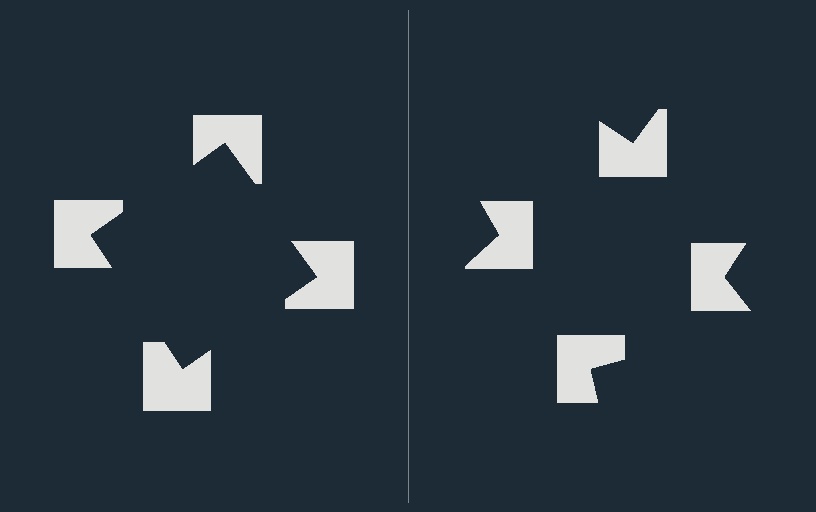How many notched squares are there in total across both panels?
8 — 4 on each side.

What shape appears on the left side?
An illusory square.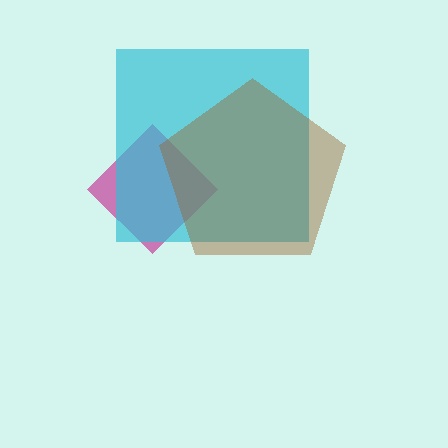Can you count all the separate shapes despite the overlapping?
Yes, there are 3 separate shapes.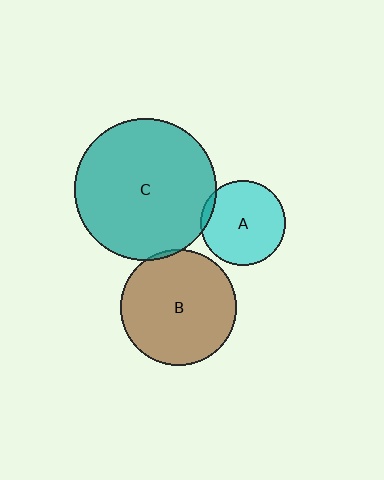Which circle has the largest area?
Circle C (teal).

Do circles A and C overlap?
Yes.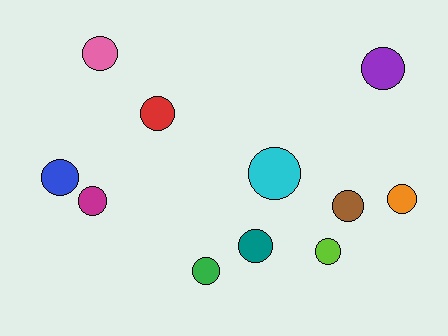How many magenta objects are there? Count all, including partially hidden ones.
There is 1 magenta object.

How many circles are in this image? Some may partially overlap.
There are 11 circles.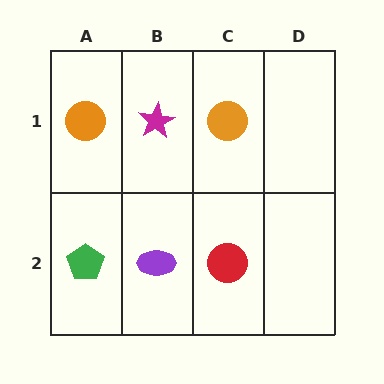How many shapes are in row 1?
3 shapes.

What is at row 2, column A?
A green pentagon.